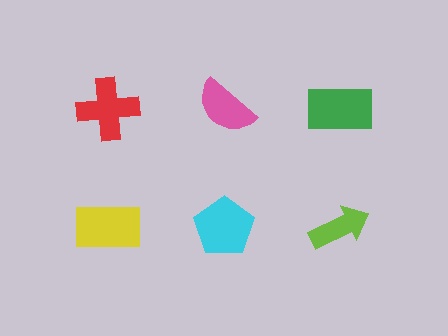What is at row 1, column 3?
A green rectangle.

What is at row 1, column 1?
A red cross.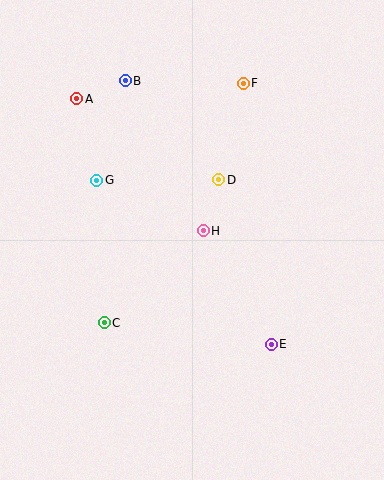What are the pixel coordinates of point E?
Point E is at (271, 344).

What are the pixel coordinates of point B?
Point B is at (125, 81).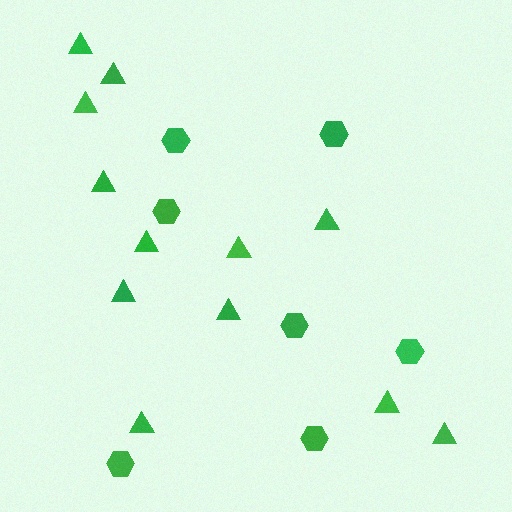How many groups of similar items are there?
There are 2 groups: one group of hexagons (7) and one group of triangles (12).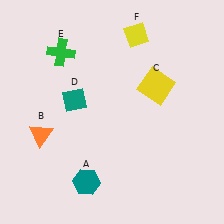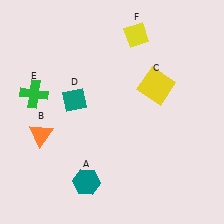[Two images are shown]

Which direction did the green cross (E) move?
The green cross (E) moved down.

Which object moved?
The green cross (E) moved down.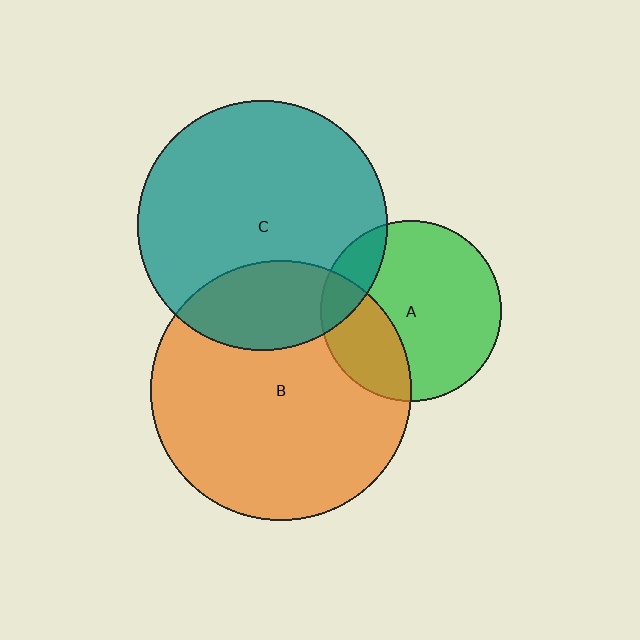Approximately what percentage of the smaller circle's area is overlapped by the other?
Approximately 30%.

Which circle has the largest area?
Circle B (orange).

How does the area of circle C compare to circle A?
Approximately 1.9 times.